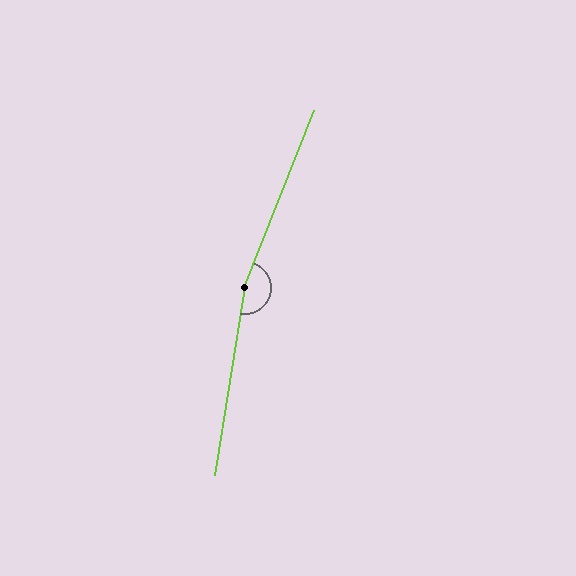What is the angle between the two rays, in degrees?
Approximately 168 degrees.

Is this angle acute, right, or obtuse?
It is obtuse.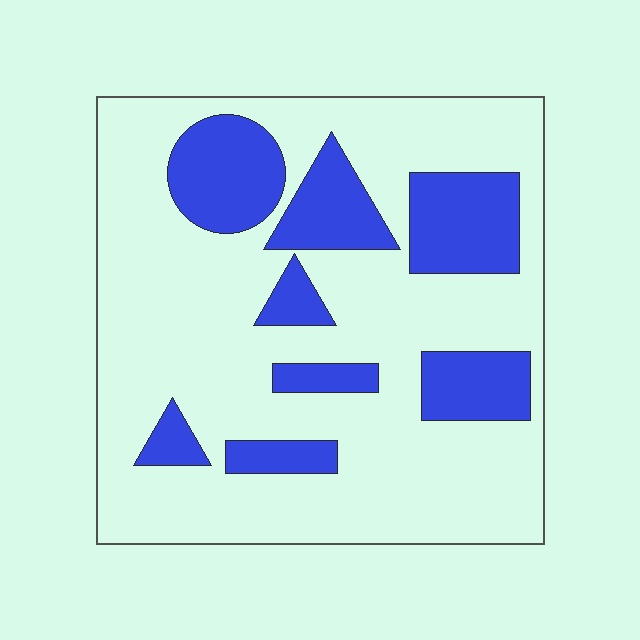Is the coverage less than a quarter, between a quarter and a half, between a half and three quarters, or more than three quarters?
Between a quarter and a half.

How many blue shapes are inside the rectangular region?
8.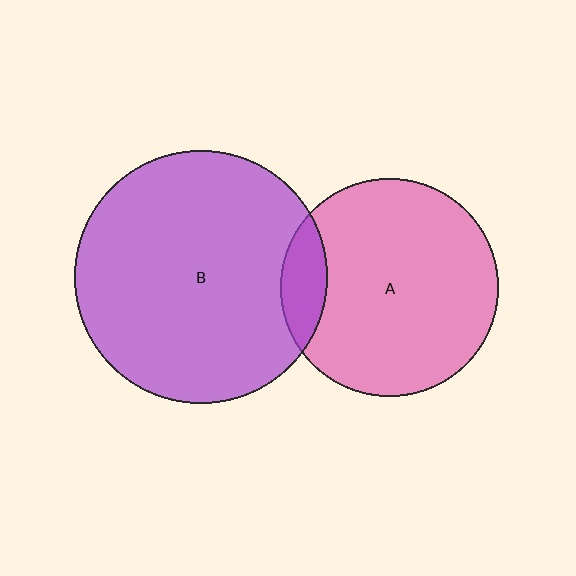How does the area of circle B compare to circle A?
Approximately 1.3 times.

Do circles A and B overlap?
Yes.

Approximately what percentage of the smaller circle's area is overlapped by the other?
Approximately 10%.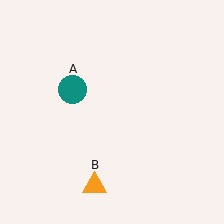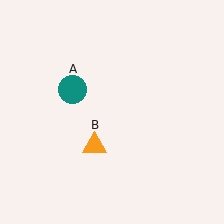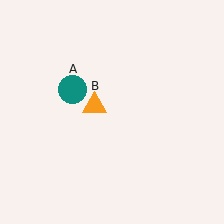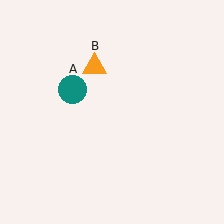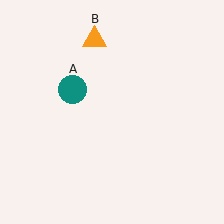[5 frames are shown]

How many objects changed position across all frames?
1 object changed position: orange triangle (object B).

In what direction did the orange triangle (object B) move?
The orange triangle (object B) moved up.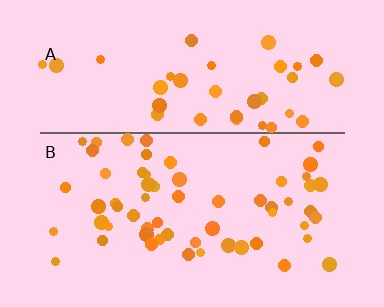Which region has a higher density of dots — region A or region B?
B (the bottom).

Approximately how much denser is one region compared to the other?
Approximately 1.5× — region B over region A.